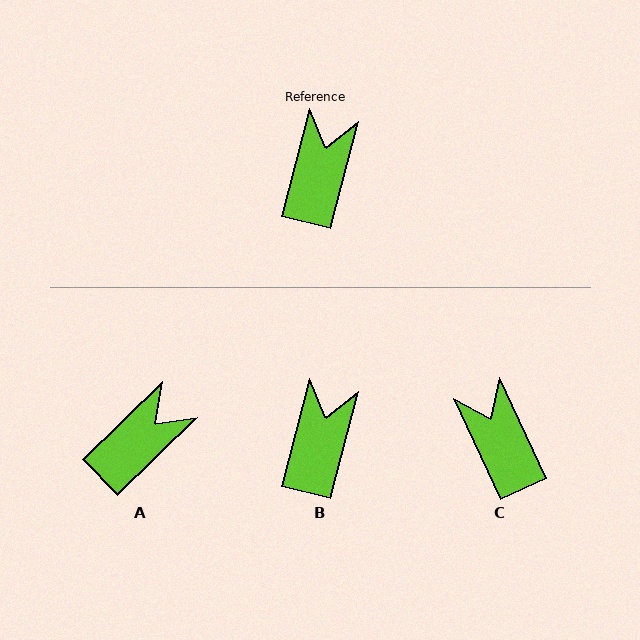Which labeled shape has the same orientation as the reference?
B.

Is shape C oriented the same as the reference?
No, it is off by about 39 degrees.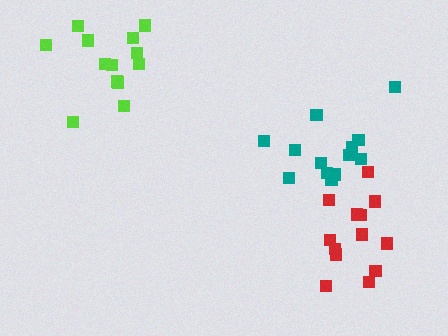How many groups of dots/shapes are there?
There are 3 groups.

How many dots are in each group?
Group 1: 13 dots, Group 2: 13 dots, Group 3: 13 dots (39 total).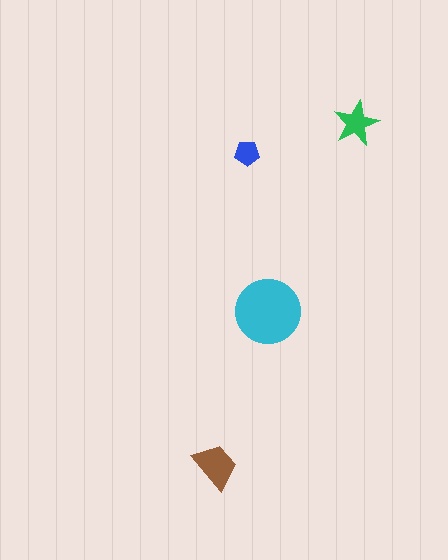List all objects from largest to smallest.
The cyan circle, the brown trapezoid, the green star, the blue pentagon.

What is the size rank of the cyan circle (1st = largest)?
1st.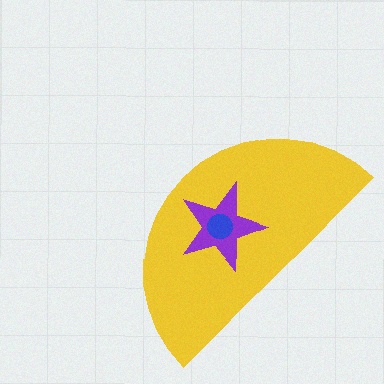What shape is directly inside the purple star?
The blue circle.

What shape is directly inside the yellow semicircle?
The purple star.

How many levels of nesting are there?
3.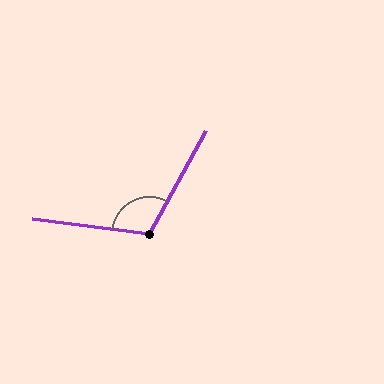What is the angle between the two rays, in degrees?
Approximately 111 degrees.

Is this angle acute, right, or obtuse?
It is obtuse.